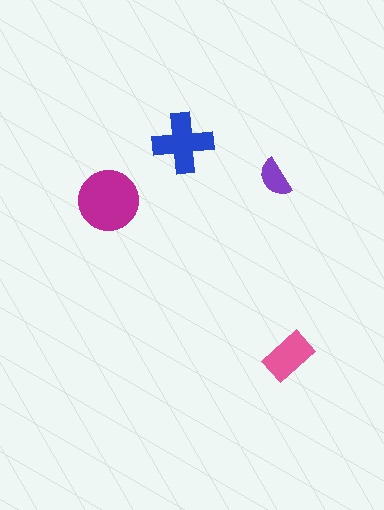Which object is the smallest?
The purple semicircle.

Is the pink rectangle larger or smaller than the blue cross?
Smaller.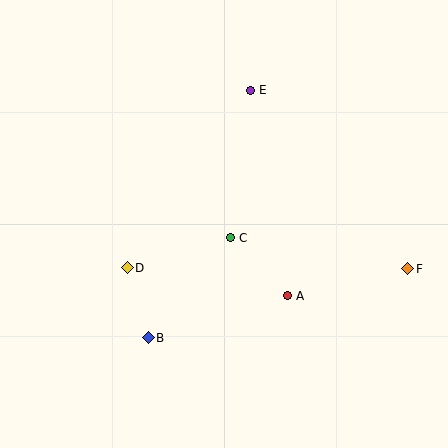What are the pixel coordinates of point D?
Point D is at (127, 268).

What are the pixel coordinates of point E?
Point E is at (251, 90).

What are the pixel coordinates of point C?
Point C is at (231, 238).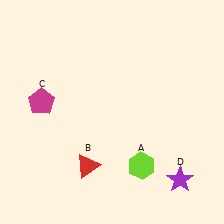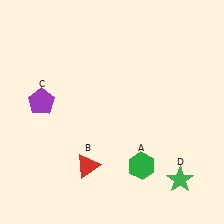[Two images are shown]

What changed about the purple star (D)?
In Image 1, D is purple. In Image 2, it changed to green.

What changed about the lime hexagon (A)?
In Image 1, A is lime. In Image 2, it changed to green.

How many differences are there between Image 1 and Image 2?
There are 3 differences between the two images.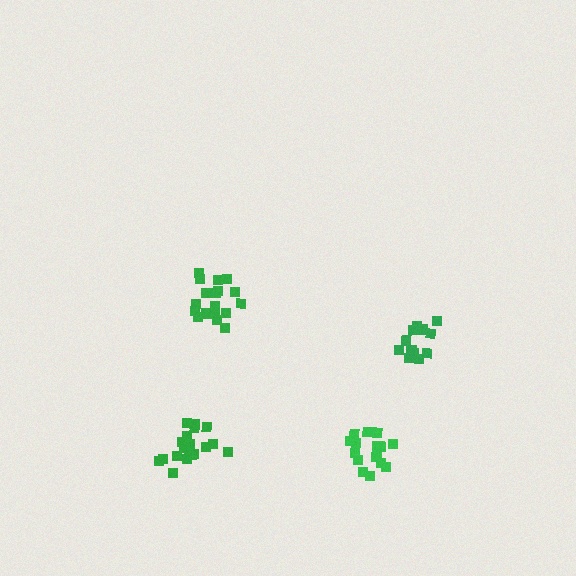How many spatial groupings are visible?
There are 4 spatial groupings.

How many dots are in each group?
Group 1: 20 dots, Group 2: 18 dots, Group 3: 15 dots, Group 4: 19 dots (72 total).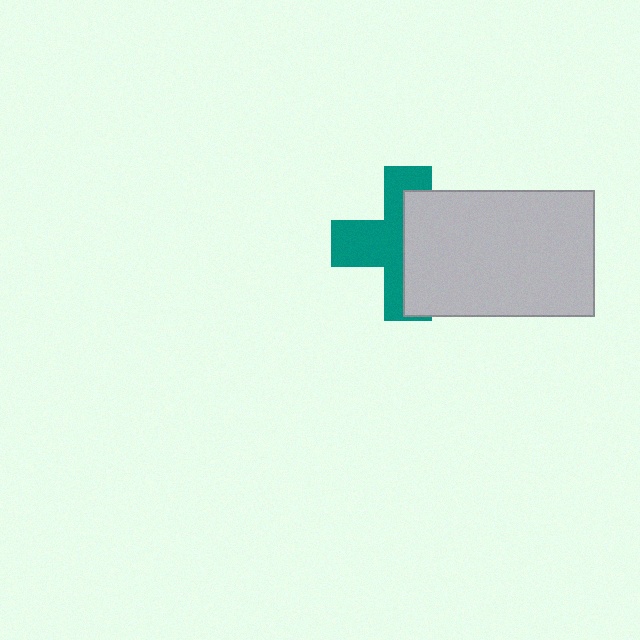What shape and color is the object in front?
The object in front is a light gray rectangle.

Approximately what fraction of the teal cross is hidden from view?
Roughly 49% of the teal cross is hidden behind the light gray rectangle.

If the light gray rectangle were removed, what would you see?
You would see the complete teal cross.